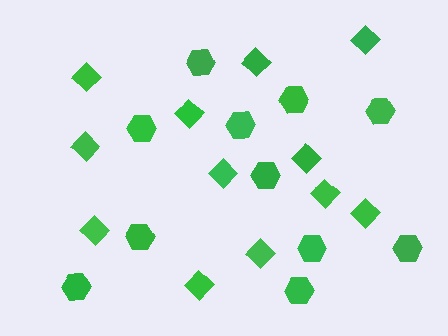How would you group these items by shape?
There are 2 groups: one group of diamonds (12) and one group of hexagons (11).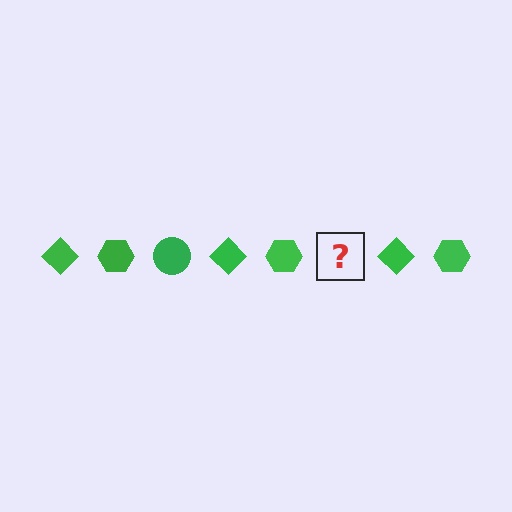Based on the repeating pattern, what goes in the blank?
The blank should be a green circle.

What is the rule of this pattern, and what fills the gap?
The rule is that the pattern cycles through diamond, hexagon, circle shapes in green. The gap should be filled with a green circle.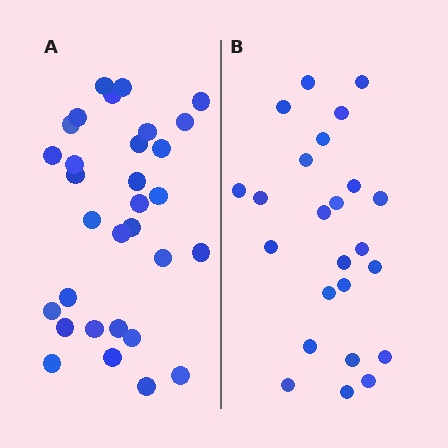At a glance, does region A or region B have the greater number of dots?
Region A (the left region) has more dots.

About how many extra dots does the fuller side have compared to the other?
Region A has roughly 8 or so more dots than region B.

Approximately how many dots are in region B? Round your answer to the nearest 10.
About 20 dots. (The exact count is 24, which rounds to 20.)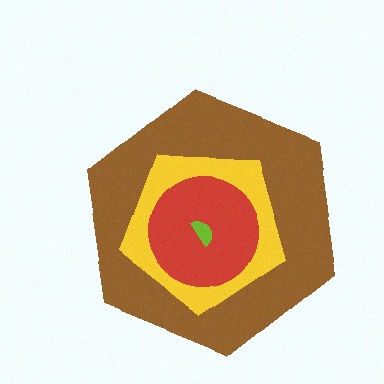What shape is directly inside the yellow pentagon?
The red circle.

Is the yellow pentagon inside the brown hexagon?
Yes.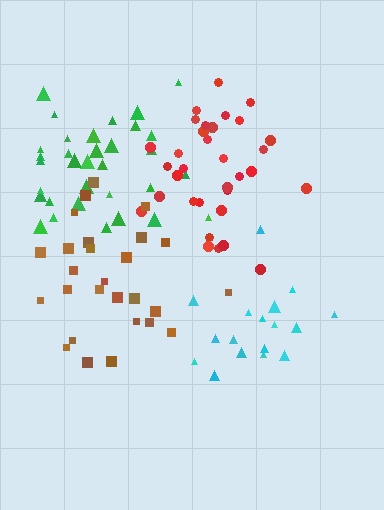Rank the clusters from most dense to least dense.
cyan, green, red, brown.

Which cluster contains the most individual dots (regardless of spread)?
Green (34).